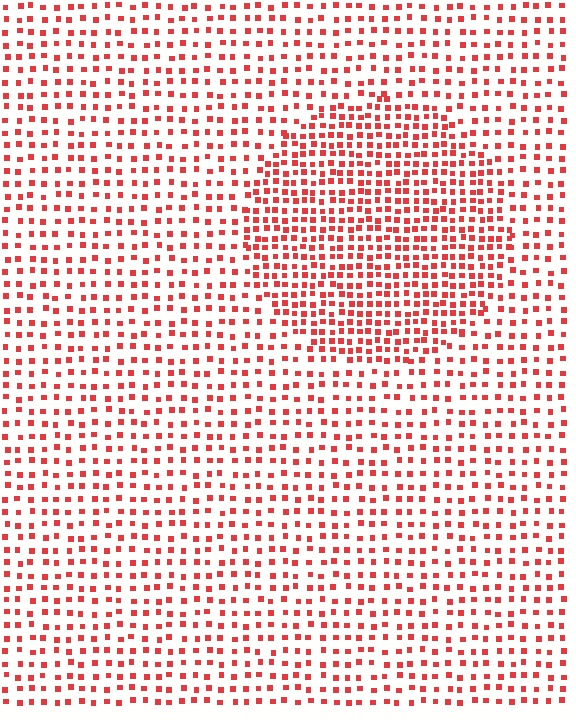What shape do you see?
I see a circle.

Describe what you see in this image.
The image contains small red elements arranged at two different densities. A circle-shaped region is visible where the elements are more densely packed than the surrounding area.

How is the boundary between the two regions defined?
The boundary is defined by a change in element density (approximately 1.8x ratio). All elements are the same color, size, and shape.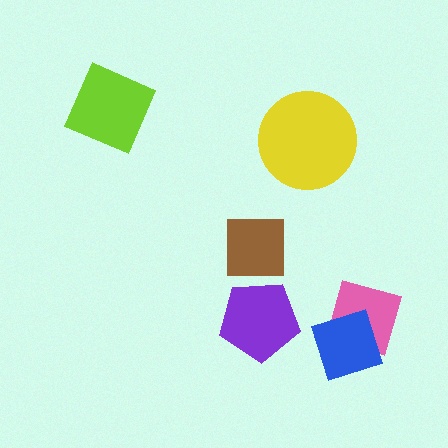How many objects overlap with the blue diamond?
1 object overlaps with the blue diamond.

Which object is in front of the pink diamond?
The blue diamond is in front of the pink diamond.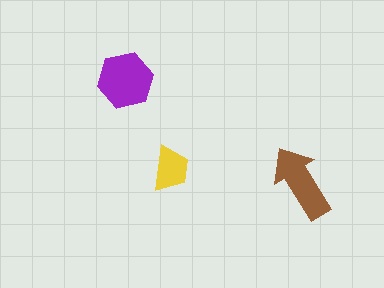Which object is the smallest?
The yellow trapezoid.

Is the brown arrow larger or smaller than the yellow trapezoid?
Larger.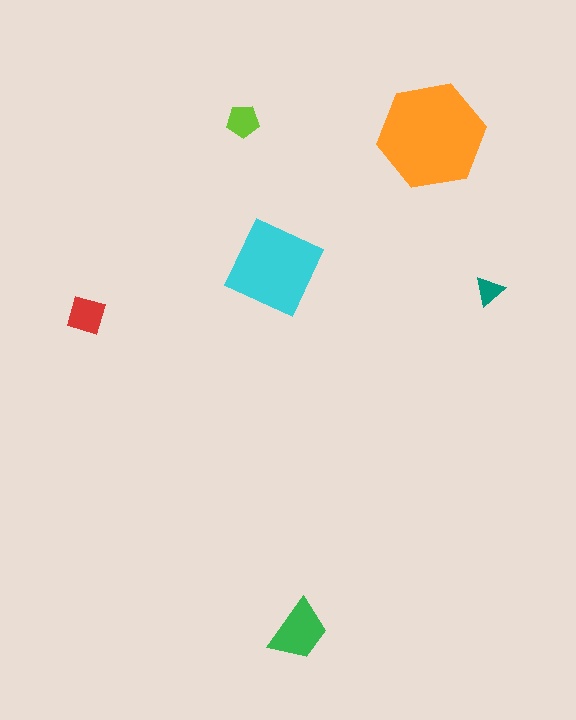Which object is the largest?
The orange hexagon.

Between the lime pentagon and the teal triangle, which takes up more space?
The lime pentagon.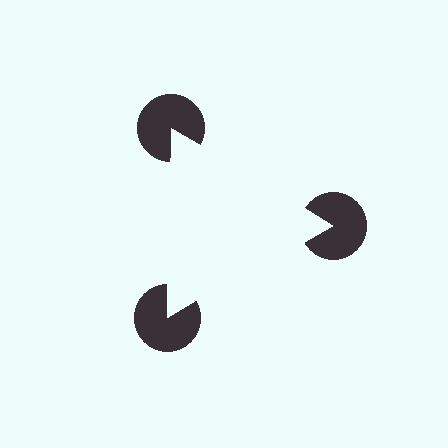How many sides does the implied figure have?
3 sides.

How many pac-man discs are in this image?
There are 3 — one at each vertex of the illusory triangle.